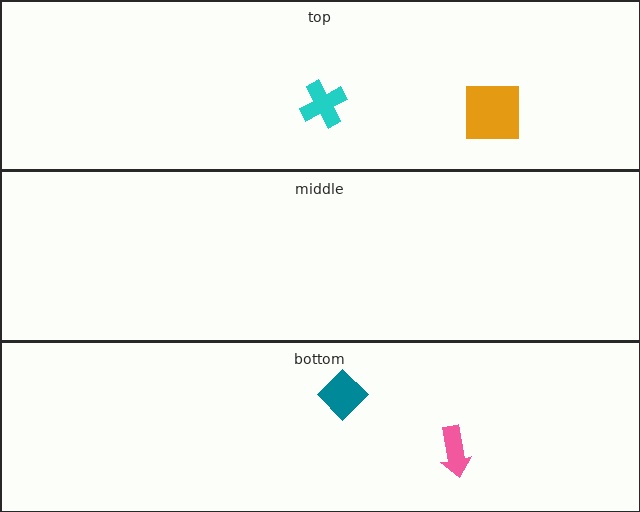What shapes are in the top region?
The orange square, the cyan cross.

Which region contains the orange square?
The top region.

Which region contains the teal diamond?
The bottom region.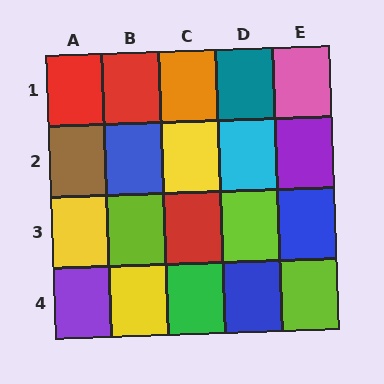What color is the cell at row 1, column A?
Red.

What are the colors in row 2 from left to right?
Brown, blue, yellow, cyan, purple.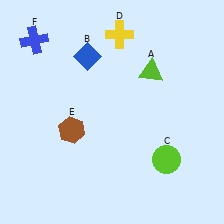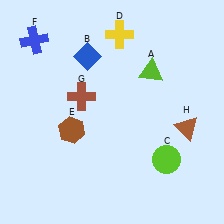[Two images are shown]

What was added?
A brown cross (G), a brown triangle (H) were added in Image 2.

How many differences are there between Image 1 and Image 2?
There are 2 differences between the two images.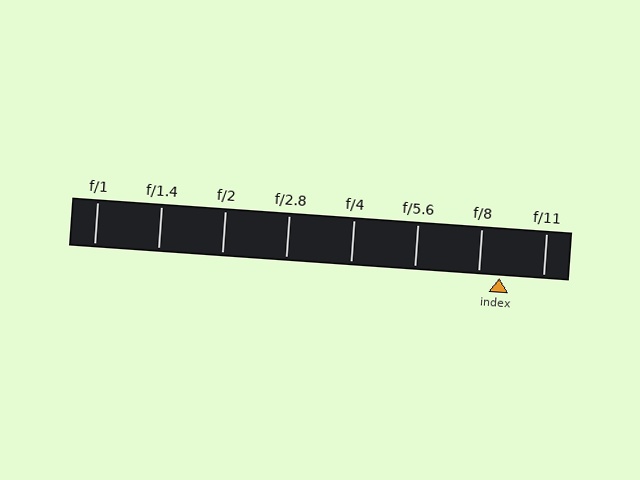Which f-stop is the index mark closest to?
The index mark is closest to f/8.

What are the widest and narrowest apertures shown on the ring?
The widest aperture shown is f/1 and the narrowest is f/11.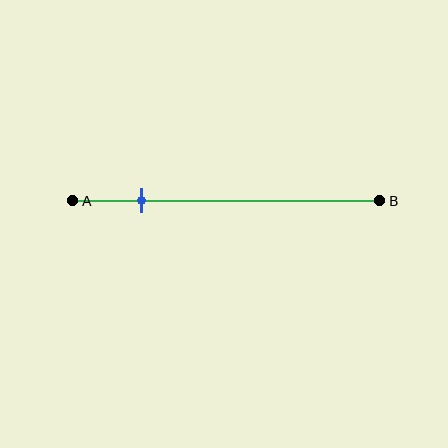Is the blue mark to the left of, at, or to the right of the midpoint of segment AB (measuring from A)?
The blue mark is to the left of the midpoint of segment AB.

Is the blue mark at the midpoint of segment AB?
No, the mark is at about 20% from A, not at the 50% midpoint.